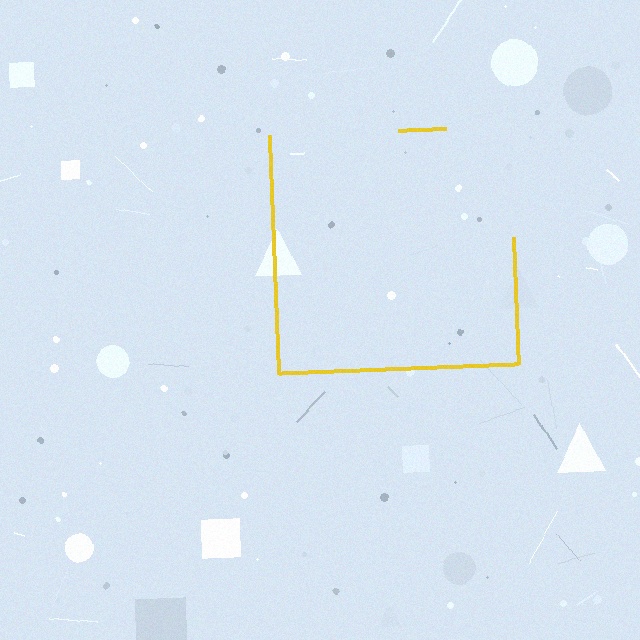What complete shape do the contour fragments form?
The contour fragments form a square.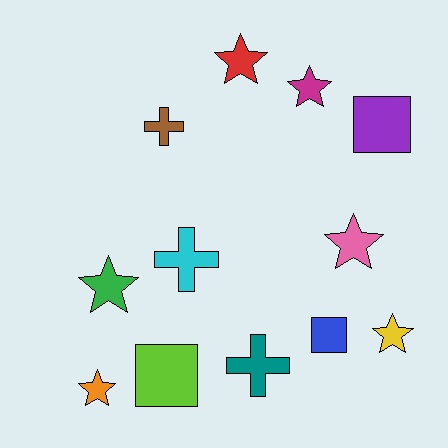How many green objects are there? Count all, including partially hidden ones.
There is 1 green object.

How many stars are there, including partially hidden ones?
There are 6 stars.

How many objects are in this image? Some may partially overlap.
There are 12 objects.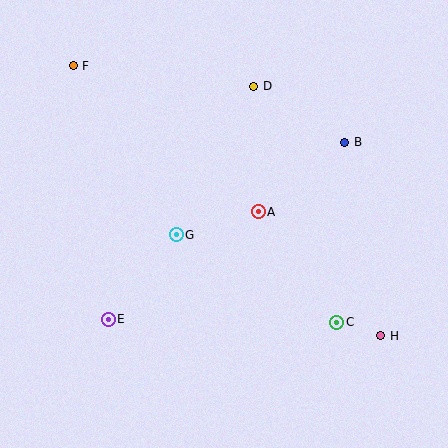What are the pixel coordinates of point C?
Point C is at (337, 322).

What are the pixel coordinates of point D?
Point D is at (254, 86).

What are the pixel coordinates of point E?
Point E is at (108, 319).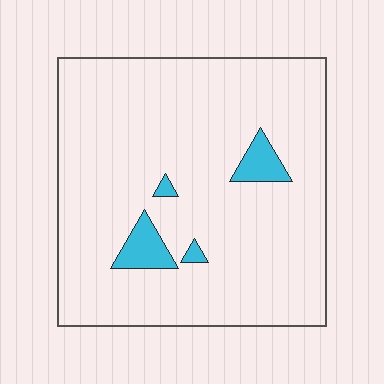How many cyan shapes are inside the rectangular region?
4.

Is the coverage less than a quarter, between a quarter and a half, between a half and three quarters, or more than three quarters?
Less than a quarter.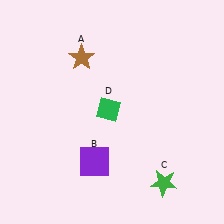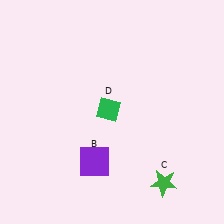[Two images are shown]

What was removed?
The brown star (A) was removed in Image 2.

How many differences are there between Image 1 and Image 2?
There is 1 difference between the two images.